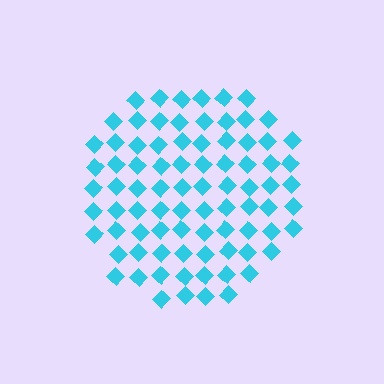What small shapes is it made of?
It is made of small diamonds.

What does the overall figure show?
The overall figure shows a circle.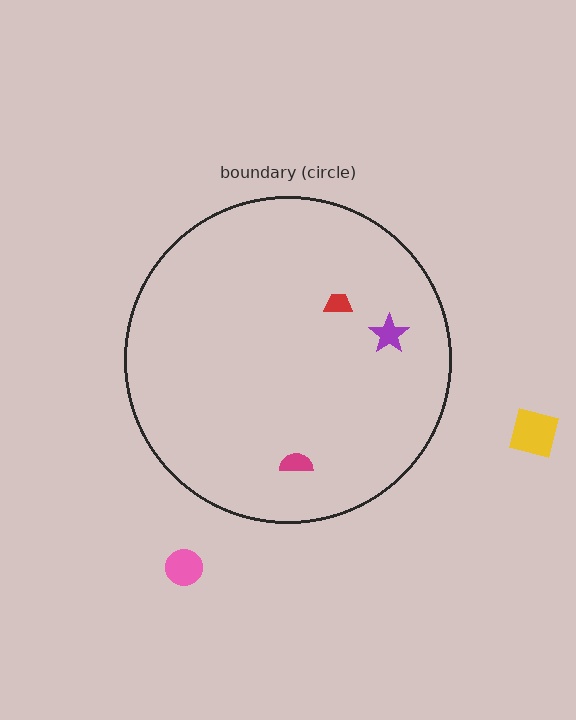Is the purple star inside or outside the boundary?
Inside.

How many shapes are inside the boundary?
3 inside, 2 outside.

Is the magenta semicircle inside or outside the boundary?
Inside.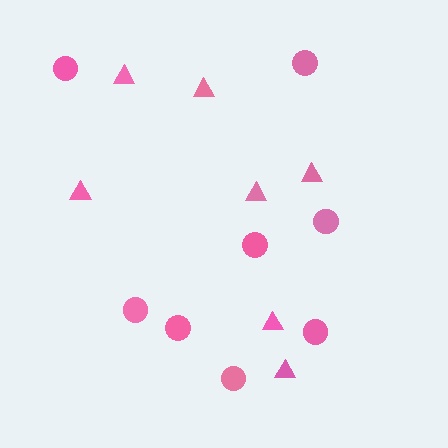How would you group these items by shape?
There are 2 groups: one group of circles (8) and one group of triangles (7).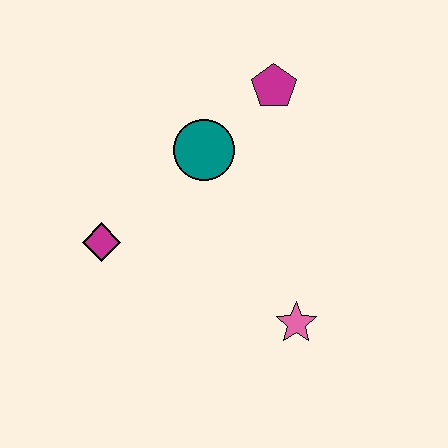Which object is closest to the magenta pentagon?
The teal circle is closest to the magenta pentagon.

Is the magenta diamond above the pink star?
Yes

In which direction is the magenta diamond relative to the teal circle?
The magenta diamond is to the left of the teal circle.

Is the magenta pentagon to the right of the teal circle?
Yes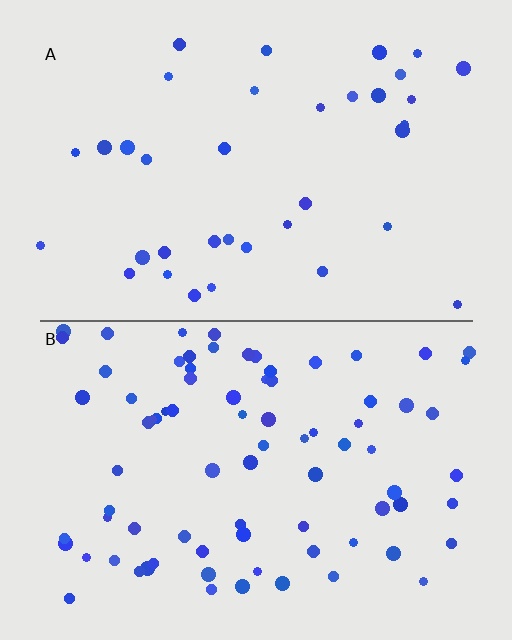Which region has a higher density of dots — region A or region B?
B (the bottom).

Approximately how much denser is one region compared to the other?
Approximately 2.2× — region B over region A.